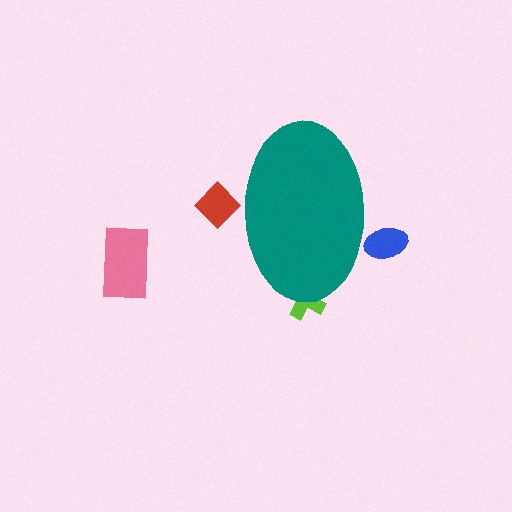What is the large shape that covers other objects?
A teal ellipse.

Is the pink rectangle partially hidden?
No, the pink rectangle is fully visible.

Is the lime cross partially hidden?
Yes, the lime cross is partially hidden behind the teal ellipse.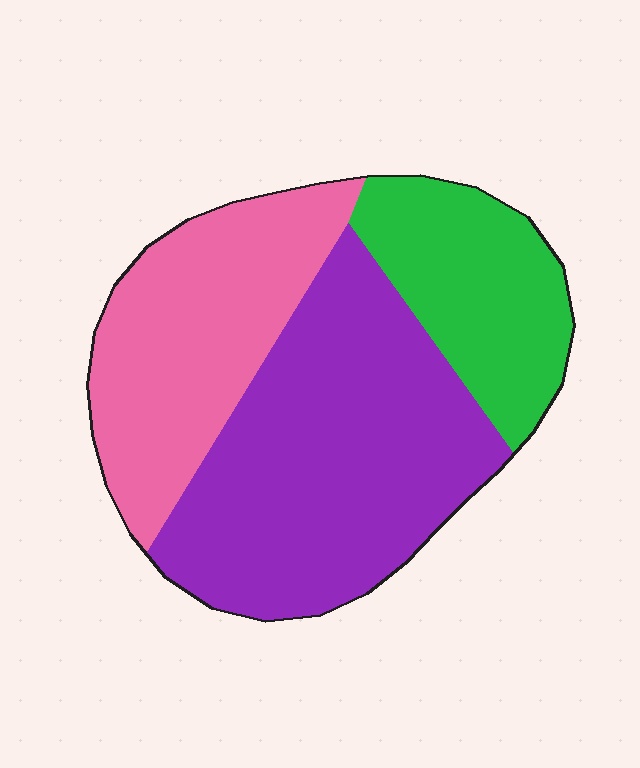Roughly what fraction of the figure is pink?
Pink takes up about one third (1/3) of the figure.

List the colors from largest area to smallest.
From largest to smallest: purple, pink, green.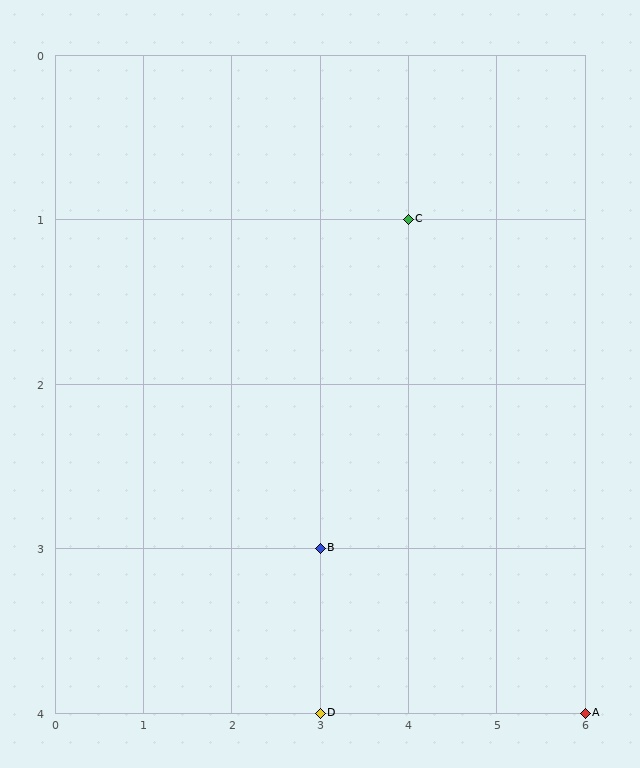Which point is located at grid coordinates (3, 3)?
Point B is at (3, 3).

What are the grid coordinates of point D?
Point D is at grid coordinates (3, 4).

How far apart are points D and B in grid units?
Points D and B are 1 row apart.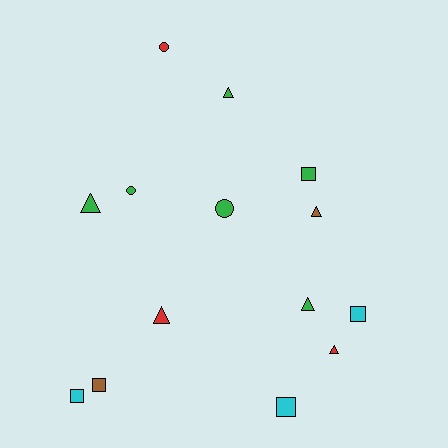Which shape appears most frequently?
Triangle, with 6 objects.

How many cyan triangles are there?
There are no cyan triangles.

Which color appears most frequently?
Green, with 6 objects.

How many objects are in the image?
There are 14 objects.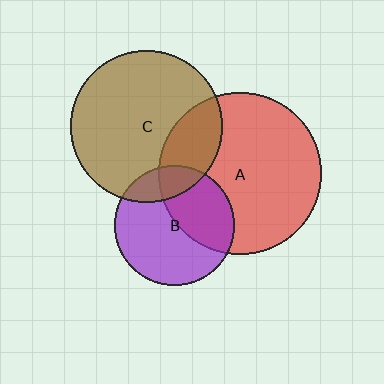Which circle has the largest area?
Circle A (red).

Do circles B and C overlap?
Yes.